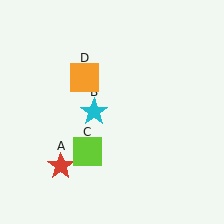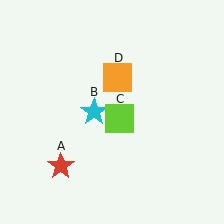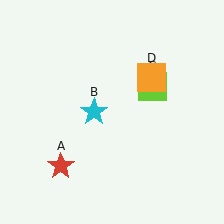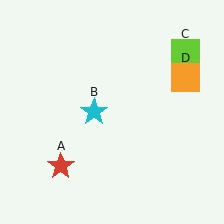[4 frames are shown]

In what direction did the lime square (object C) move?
The lime square (object C) moved up and to the right.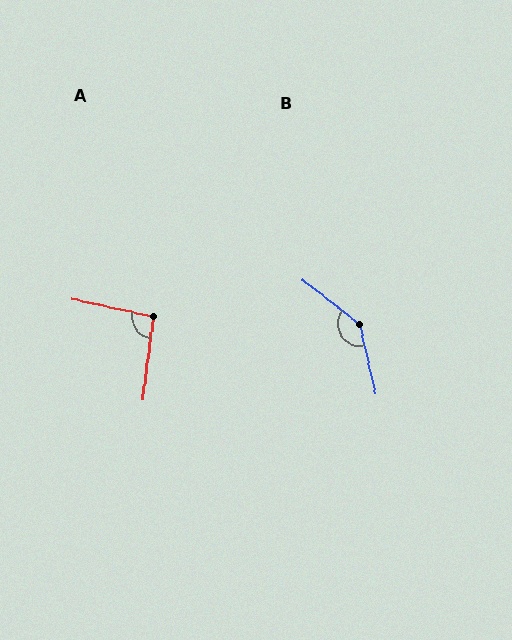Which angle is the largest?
B, at approximately 141 degrees.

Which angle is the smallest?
A, at approximately 95 degrees.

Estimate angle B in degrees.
Approximately 141 degrees.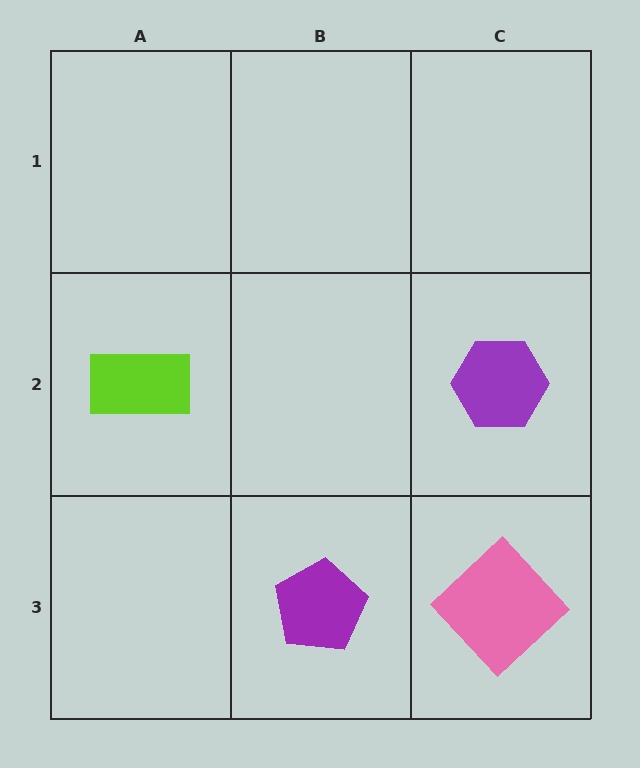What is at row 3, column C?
A pink diamond.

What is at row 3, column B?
A purple pentagon.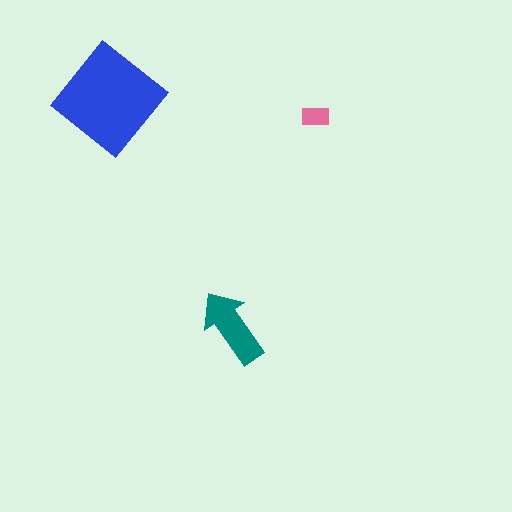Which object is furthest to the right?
The pink rectangle is rightmost.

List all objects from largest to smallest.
The blue diamond, the teal arrow, the pink rectangle.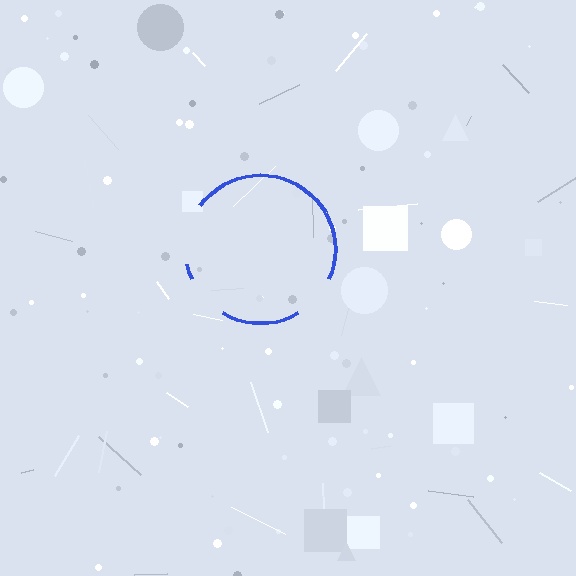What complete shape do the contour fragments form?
The contour fragments form a circle.